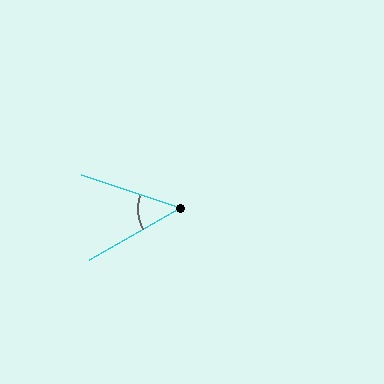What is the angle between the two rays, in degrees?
Approximately 48 degrees.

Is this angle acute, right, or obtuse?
It is acute.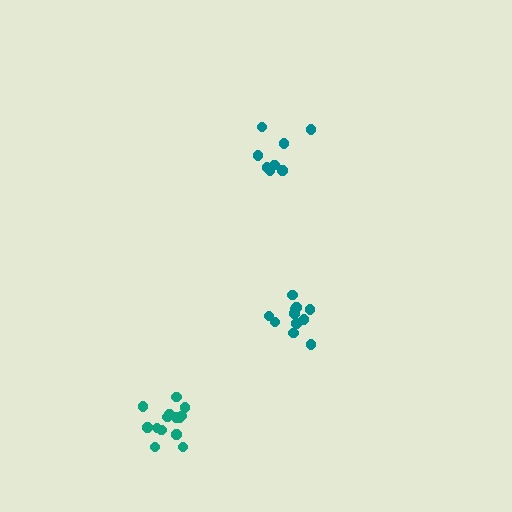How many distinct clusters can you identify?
There are 3 distinct clusters.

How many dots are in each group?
Group 1: 11 dots, Group 2: 8 dots, Group 3: 14 dots (33 total).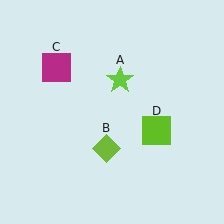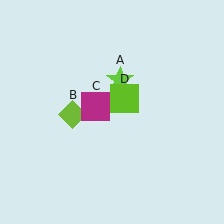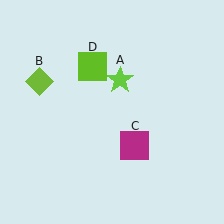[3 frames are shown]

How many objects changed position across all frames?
3 objects changed position: lime diamond (object B), magenta square (object C), lime square (object D).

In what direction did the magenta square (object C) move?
The magenta square (object C) moved down and to the right.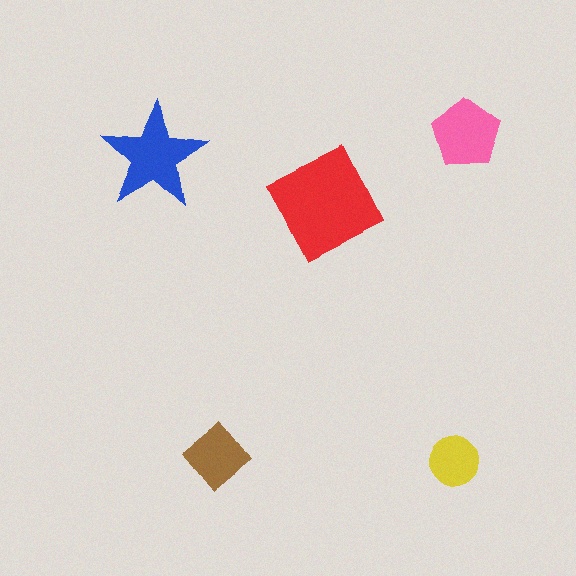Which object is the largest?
The red square.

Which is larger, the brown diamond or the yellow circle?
The brown diamond.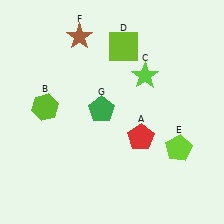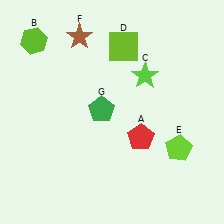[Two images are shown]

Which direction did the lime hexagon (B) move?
The lime hexagon (B) moved up.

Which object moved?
The lime hexagon (B) moved up.